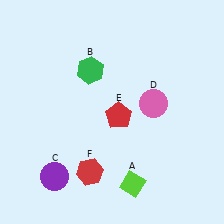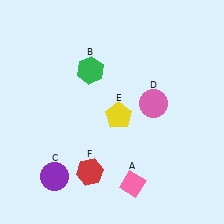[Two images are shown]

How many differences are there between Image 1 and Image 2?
There are 2 differences between the two images.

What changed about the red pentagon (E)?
In Image 1, E is red. In Image 2, it changed to yellow.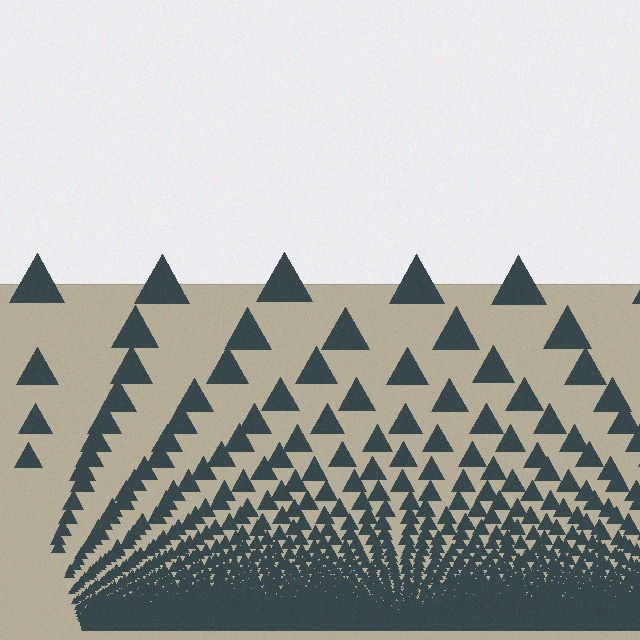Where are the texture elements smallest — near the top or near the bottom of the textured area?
Near the bottom.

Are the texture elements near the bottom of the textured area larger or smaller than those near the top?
Smaller. The gradient is inverted — elements near the bottom are smaller and denser.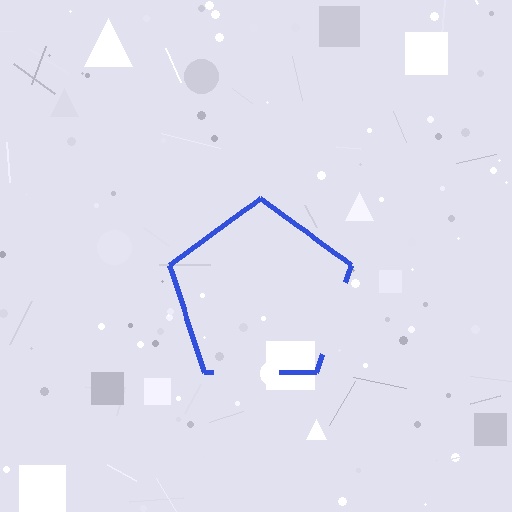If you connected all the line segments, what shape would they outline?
They would outline a pentagon.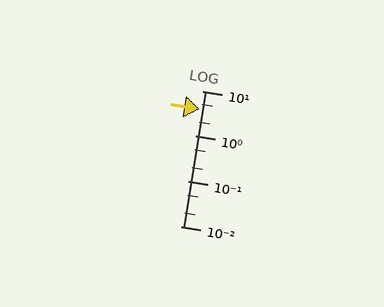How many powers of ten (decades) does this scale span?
The scale spans 3 decades, from 0.01 to 10.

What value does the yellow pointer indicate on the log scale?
The pointer indicates approximately 4.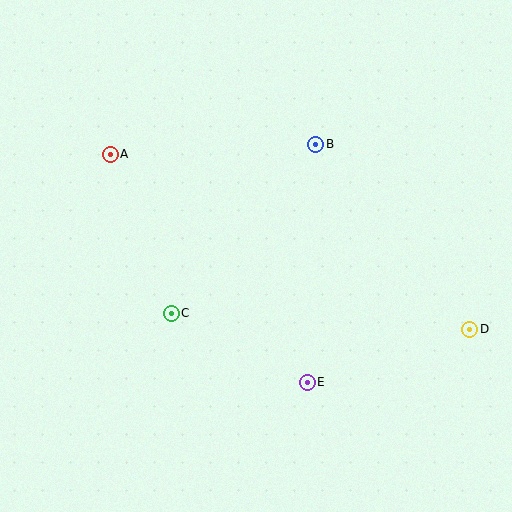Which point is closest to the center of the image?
Point C at (171, 313) is closest to the center.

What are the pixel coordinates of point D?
Point D is at (470, 329).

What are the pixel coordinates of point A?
Point A is at (110, 154).